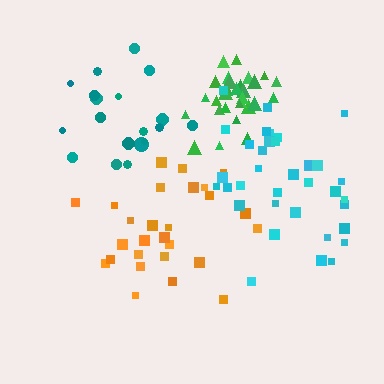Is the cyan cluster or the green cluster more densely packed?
Green.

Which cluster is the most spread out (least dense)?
Orange.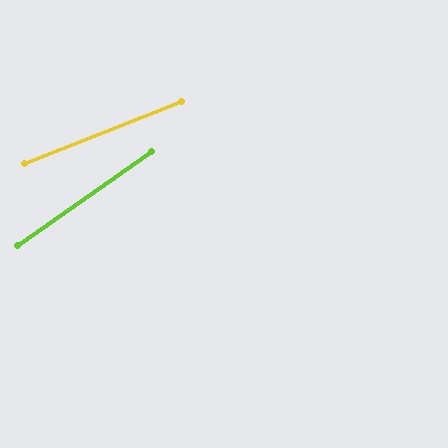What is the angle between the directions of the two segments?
Approximately 14 degrees.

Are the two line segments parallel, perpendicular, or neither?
Neither parallel nor perpendicular — they differ by about 14°.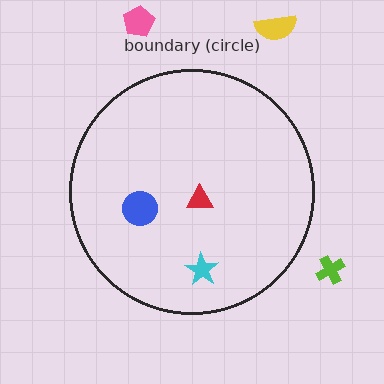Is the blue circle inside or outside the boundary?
Inside.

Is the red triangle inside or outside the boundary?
Inside.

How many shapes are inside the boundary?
3 inside, 3 outside.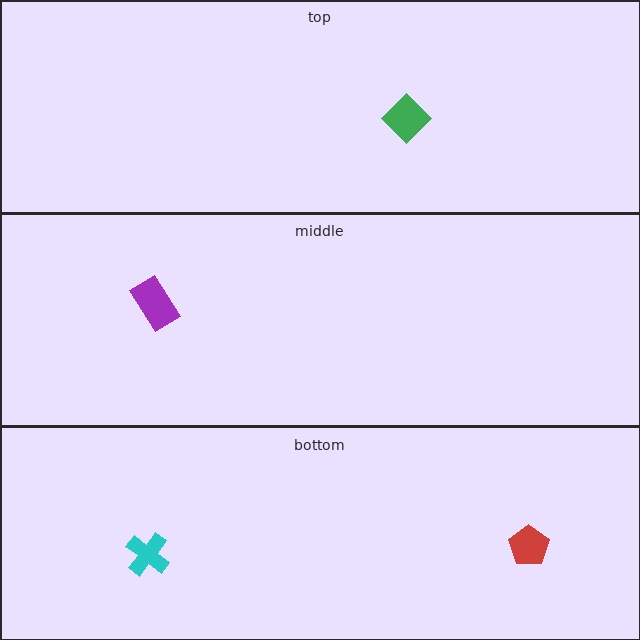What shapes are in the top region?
The green diamond.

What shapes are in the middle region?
The purple rectangle.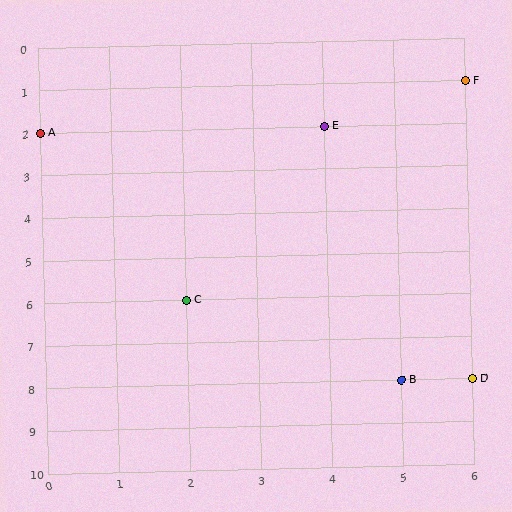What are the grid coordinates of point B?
Point B is at grid coordinates (5, 8).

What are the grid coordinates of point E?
Point E is at grid coordinates (4, 2).